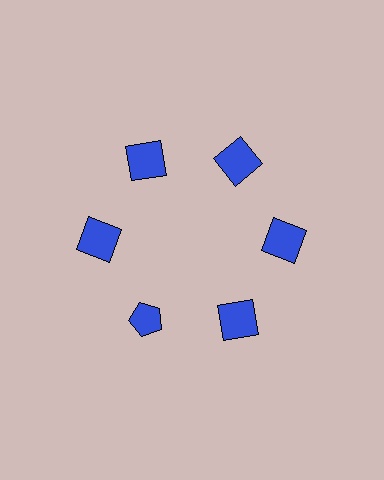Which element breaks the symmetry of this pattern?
The blue pentagon at roughly the 7 o'clock position breaks the symmetry. All other shapes are blue squares.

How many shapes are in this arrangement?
There are 6 shapes arranged in a ring pattern.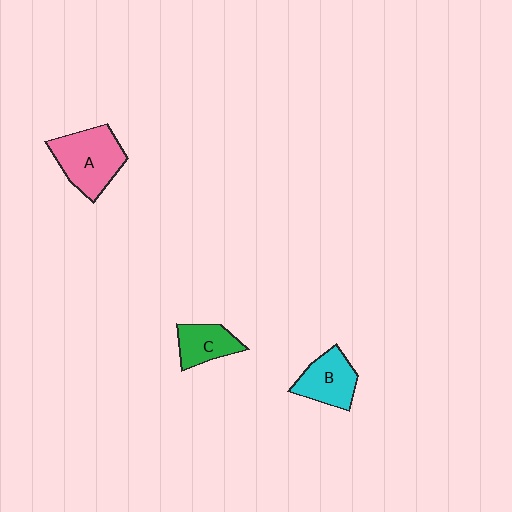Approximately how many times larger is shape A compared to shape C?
Approximately 1.7 times.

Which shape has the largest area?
Shape A (pink).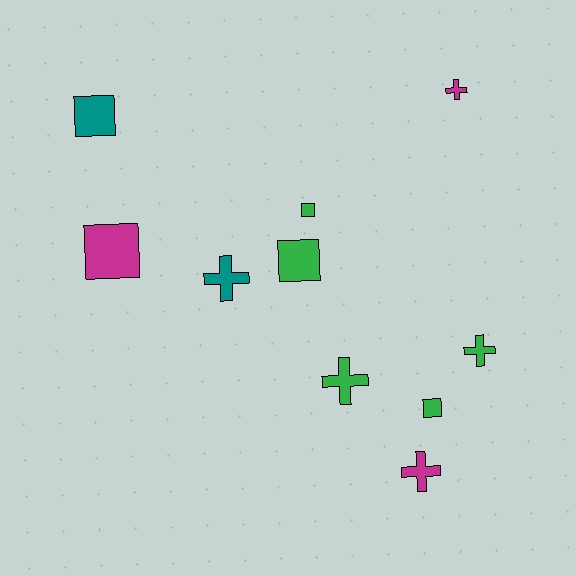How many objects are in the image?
There are 10 objects.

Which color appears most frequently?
Green, with 5 objects.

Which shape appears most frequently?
Square, with 5 objects.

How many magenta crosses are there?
There are 2 magenta crosses.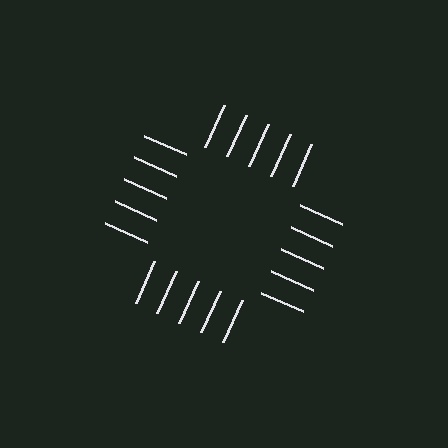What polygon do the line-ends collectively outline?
An illusory square — the line segments terminate on its edges but no continuous stroke is drawn.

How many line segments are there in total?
20 — 5 along each of the 4 edges.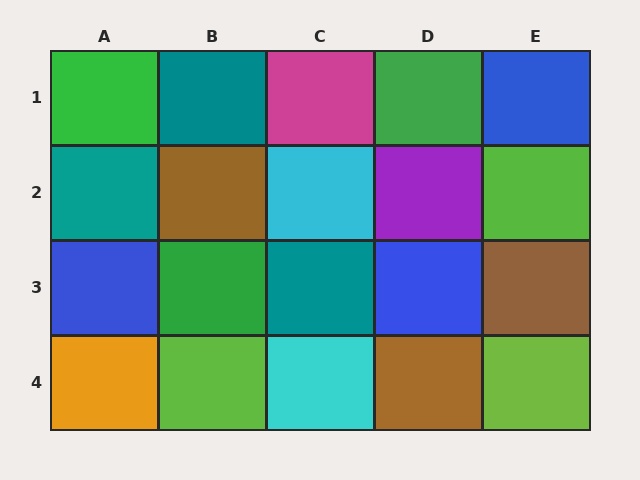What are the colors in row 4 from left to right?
Orange, lime, cyan, brown, lime.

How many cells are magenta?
1 cell is magenta.